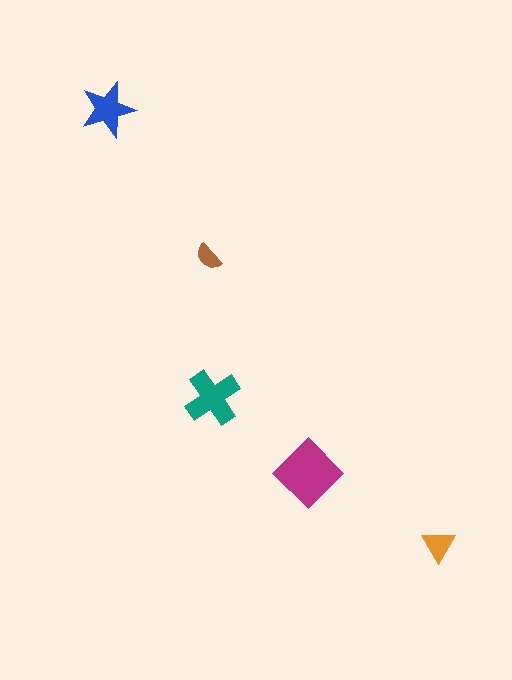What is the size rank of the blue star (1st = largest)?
3rd.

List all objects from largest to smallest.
The magenta diamond, the teal cross, the blue star, the orange triangle, the brown semicircle.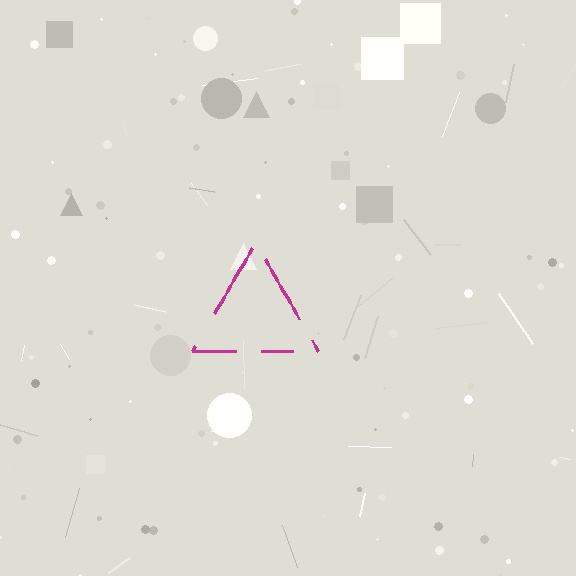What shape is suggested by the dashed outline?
The dashed outline suggests a triangle.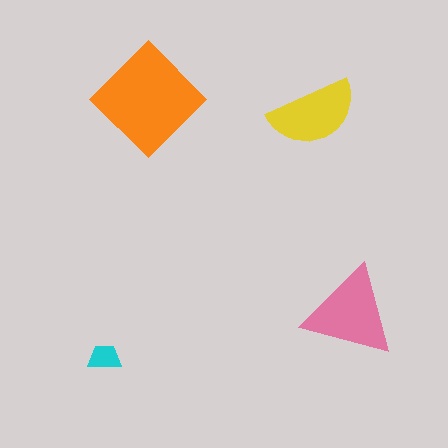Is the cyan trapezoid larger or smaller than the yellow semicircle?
Smaller.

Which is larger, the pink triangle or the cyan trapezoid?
The pink triangle.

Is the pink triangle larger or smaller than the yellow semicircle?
Larger.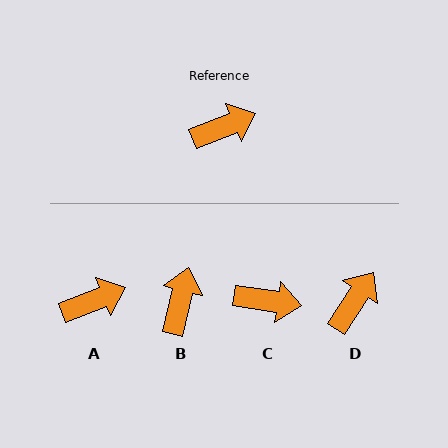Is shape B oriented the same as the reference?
No, it is off by about 54 degrees.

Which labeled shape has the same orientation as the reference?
A.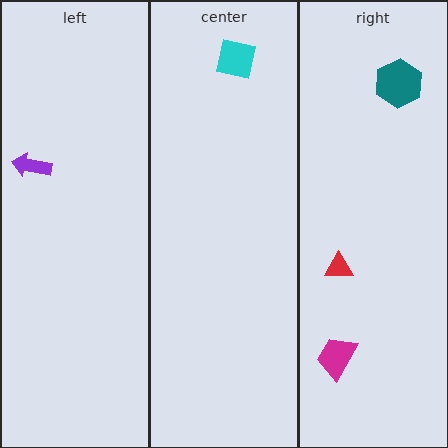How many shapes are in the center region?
1.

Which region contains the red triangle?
The right region.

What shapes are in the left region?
The purple arrow.